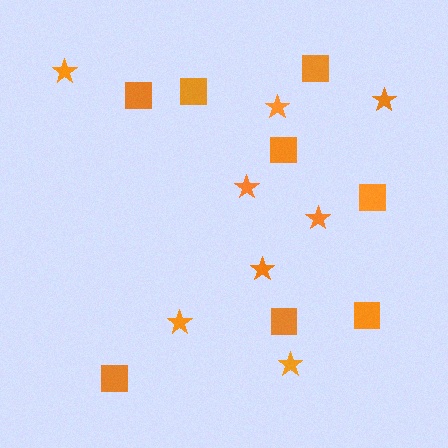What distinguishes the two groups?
There are 2 groups: one group of stars (8) and one group of squares (8).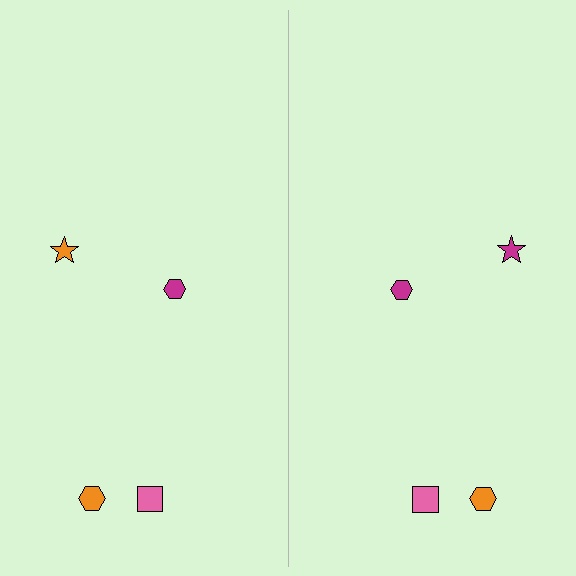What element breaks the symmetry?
The magenta star on the right side breaks the symmetry — its mirror counterpart is orange.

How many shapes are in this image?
There are 8 shapes in this image.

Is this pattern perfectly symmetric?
No, the pattern is not perfectly symmetric. The magenta star on the right side breaks the symmetry — its mirror counterpart is orange.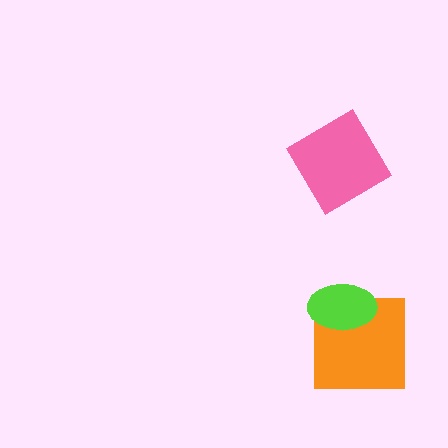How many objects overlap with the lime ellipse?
1 object overlaps with the lime ellipse.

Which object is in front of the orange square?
The lime ellipse is in front of the orange square.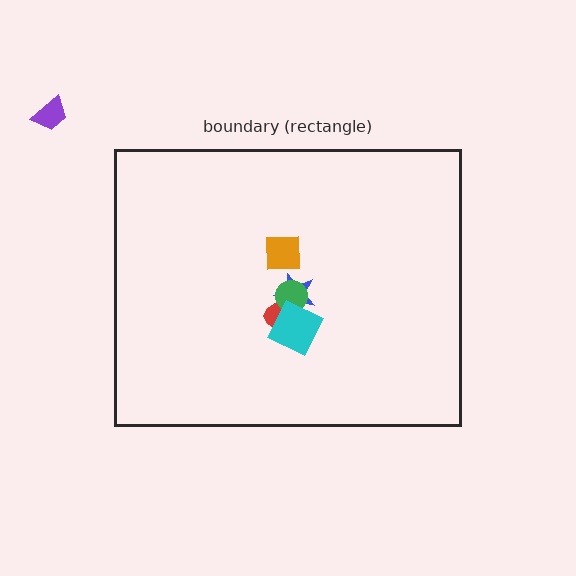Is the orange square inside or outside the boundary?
Inside.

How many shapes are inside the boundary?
5 inside, 1 outside.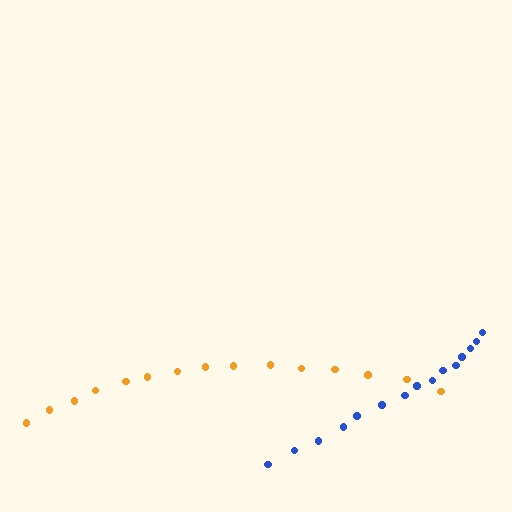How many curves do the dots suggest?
There are 2 distinct paths.